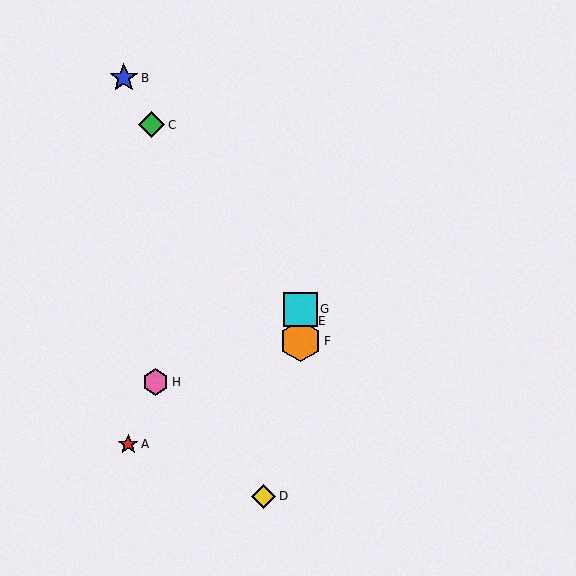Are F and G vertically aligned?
Yes, both are at x≈301.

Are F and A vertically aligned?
No, F is at x≈301 and A is at x≈128.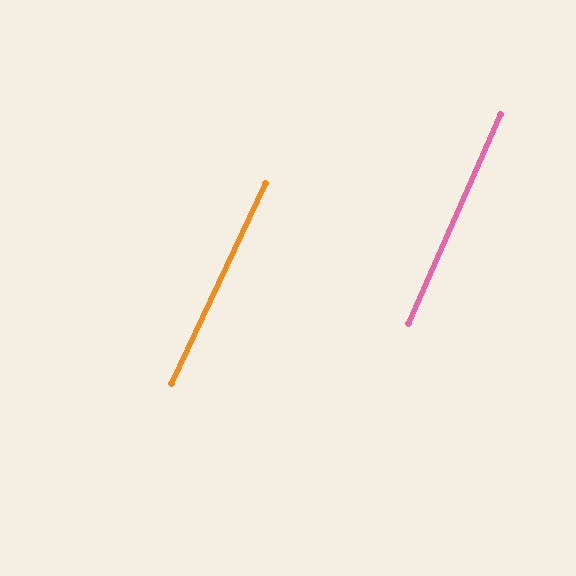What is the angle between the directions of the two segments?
Approximately 1 degree.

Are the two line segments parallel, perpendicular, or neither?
Parallel — their directions differ by only 1.3°.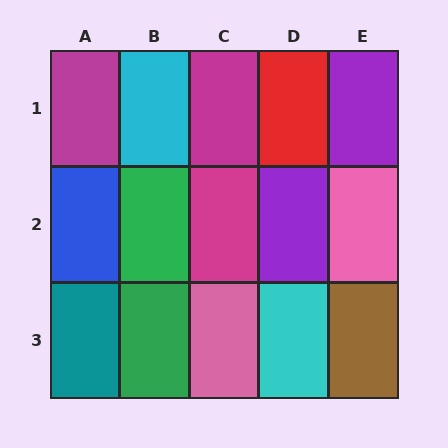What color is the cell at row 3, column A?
Teal.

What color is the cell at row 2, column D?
Purple.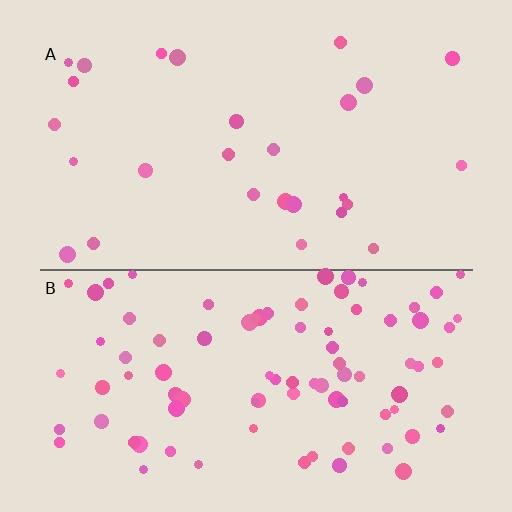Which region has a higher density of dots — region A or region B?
B (the bottom).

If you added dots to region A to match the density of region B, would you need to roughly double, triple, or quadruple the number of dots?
Approximately triple.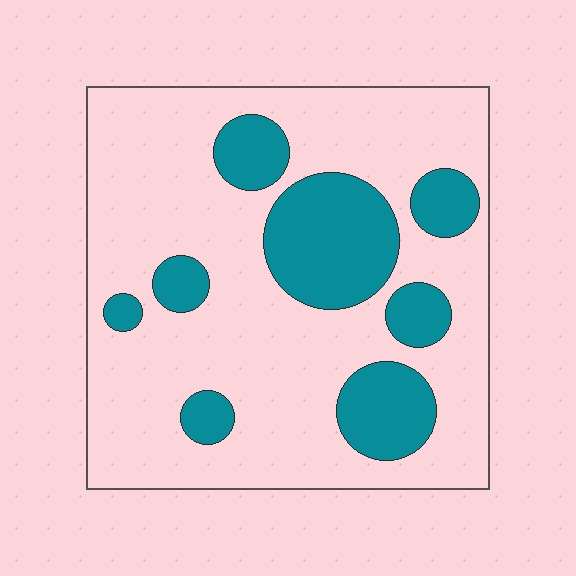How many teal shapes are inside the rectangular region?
8.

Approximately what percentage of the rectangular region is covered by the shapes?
Approximately 25%.